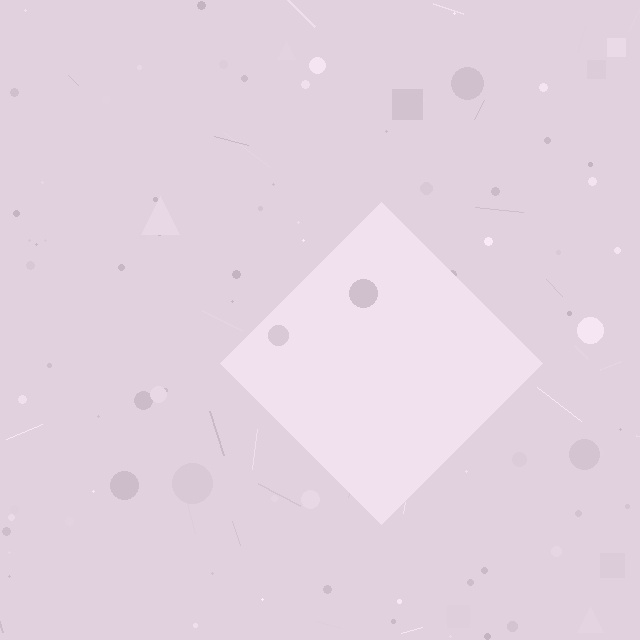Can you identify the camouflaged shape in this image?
The camouflaged shape is a diamond.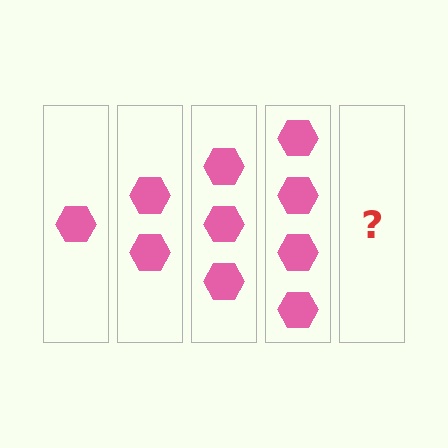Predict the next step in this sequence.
The next step is 5 hexagons.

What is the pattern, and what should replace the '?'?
The pattern is that each step adds one more hexagon. The '?' should be 5 hexagons.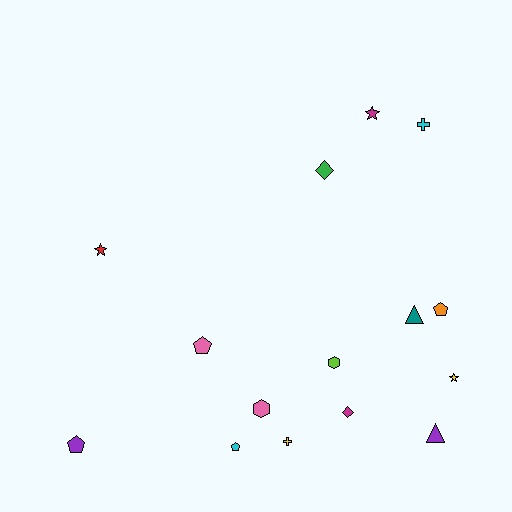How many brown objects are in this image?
There are no brown objects.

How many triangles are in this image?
There are 2 triangles.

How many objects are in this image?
There are 15 objects.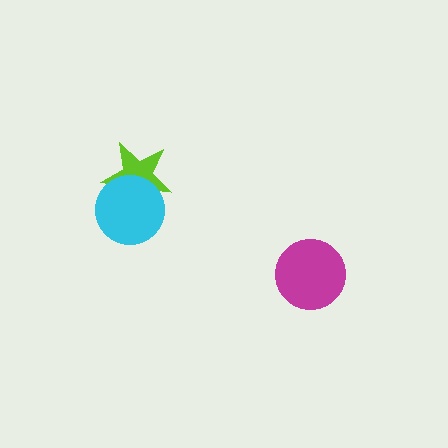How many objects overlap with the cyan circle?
1 object overlaps with the cyan circle.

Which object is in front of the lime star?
The cyan circle is in front of the lime star.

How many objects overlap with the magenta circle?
0 objects overlap with the magenta circle.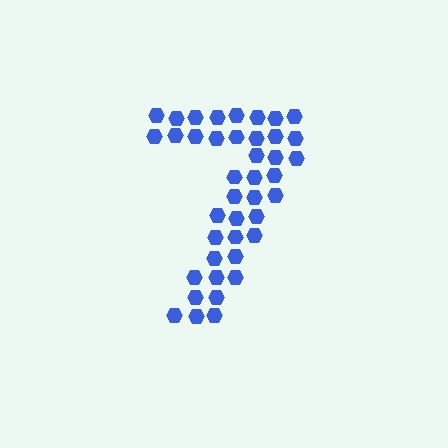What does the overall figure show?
The overall figure shows the digit 7.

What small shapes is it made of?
It is made of small hexagons.